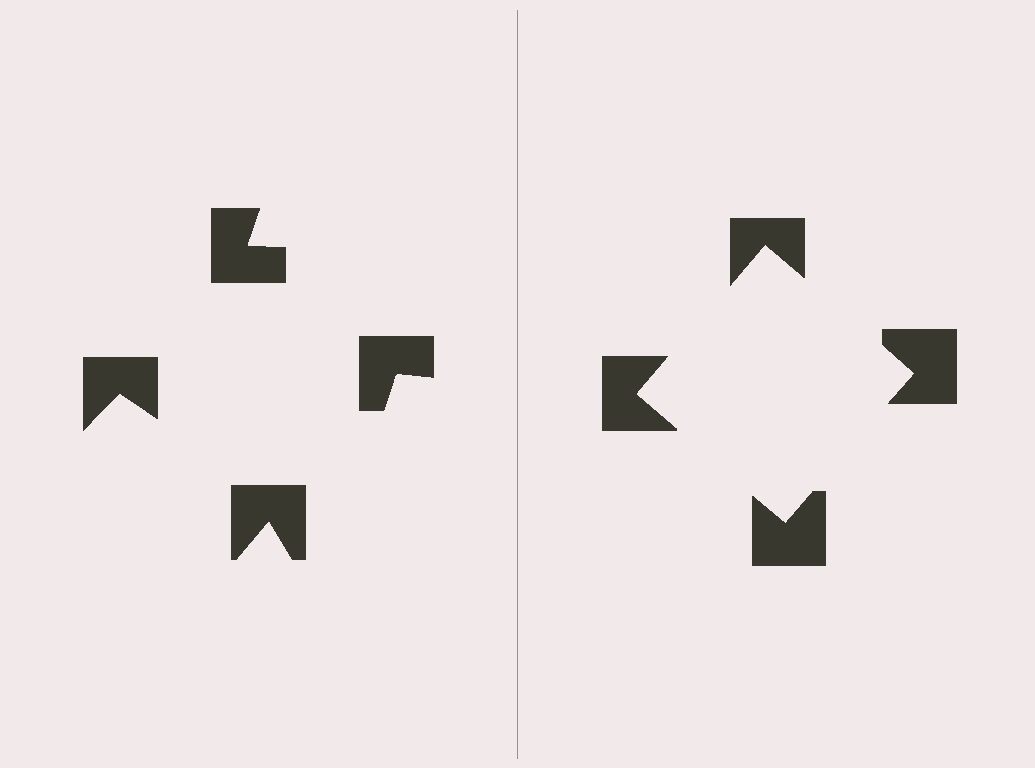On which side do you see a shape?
An illusory square appears on the right side. On the left side the wedge cuts are rotated, so no coherent shape forms.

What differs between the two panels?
The notched squares are positioned identically on both sides; only the wedge orientations differ. On the right they align to a square; on the left they are misaligned.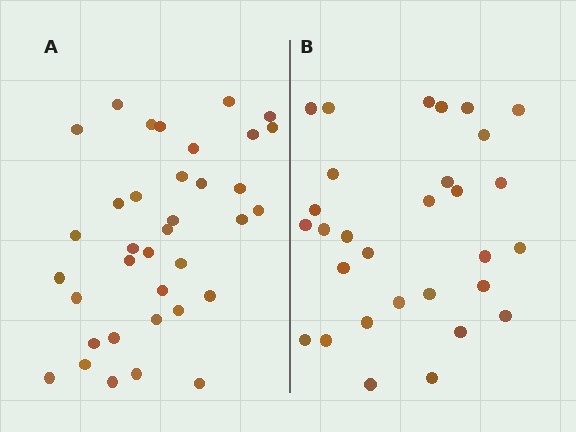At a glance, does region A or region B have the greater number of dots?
Region A (the left region) has more dots.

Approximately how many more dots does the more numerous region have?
Region A has about 6 more dots than region B.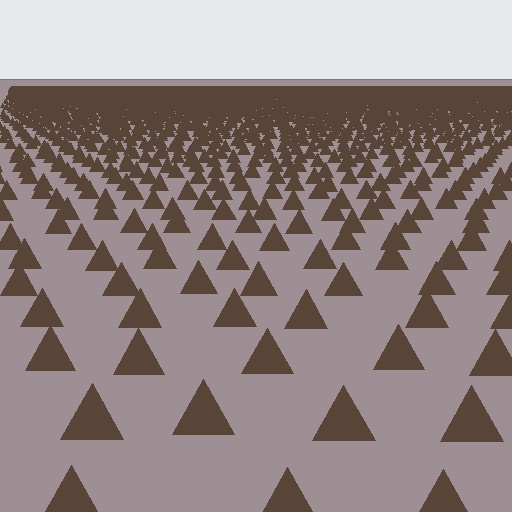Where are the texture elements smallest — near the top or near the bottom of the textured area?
Near the top.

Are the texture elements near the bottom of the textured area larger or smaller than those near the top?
Larger. Near the bottom, elements are closer to the viewer and appear at a bigger on-screen size.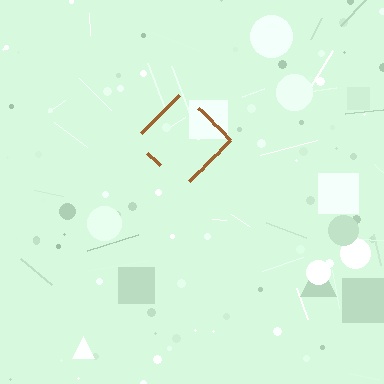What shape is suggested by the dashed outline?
The dashed outline suggests a diamond.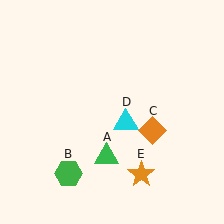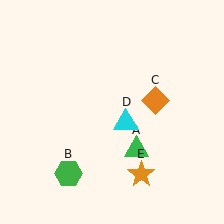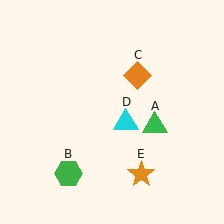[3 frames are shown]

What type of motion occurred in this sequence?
The green triangle (object A), orange diamond (object C) rotated counterclockwise around the center of the scene.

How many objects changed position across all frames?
2 objects changed position: green triangle (object A), orange diamond (object C).